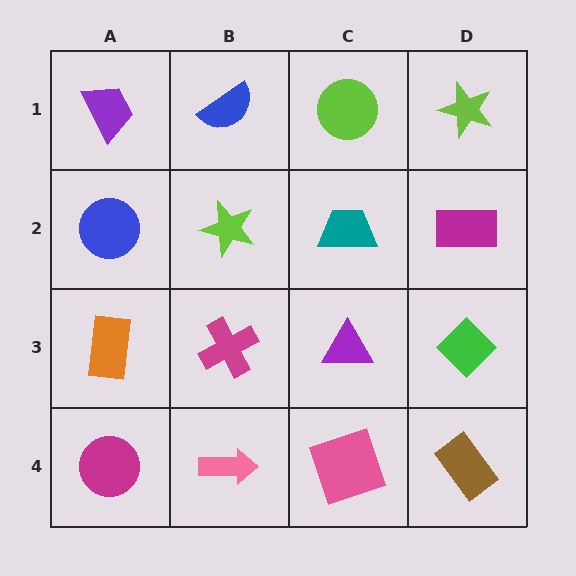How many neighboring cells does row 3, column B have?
4.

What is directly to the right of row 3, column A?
A magenta cross.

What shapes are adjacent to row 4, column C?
A purple triangle (row 3, column C), a pink arrow (row 4, column B), a brown rectangle (row 4, column D).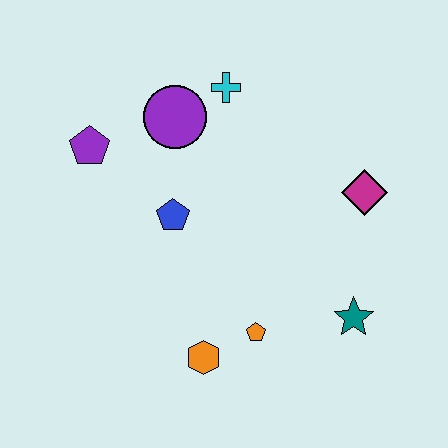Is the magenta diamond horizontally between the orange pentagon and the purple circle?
No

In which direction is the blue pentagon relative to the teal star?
The blue pentagon is to the left of the teal star.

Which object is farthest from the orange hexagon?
The cyan cross is farthest from the orange hexagon.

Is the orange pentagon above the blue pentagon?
No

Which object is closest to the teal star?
The orange pentagon is closest to the teal star.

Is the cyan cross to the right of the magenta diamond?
No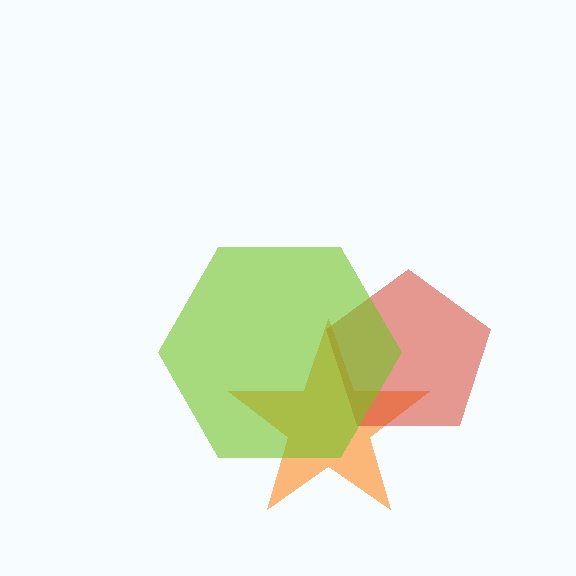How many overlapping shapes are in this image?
There are 3 overlapping shapes in the image.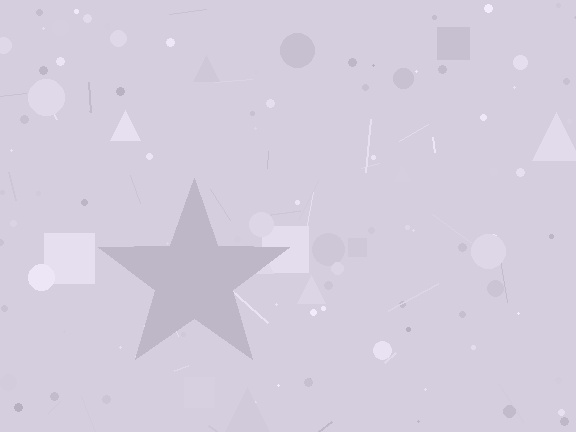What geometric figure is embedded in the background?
A star is embedded in the background.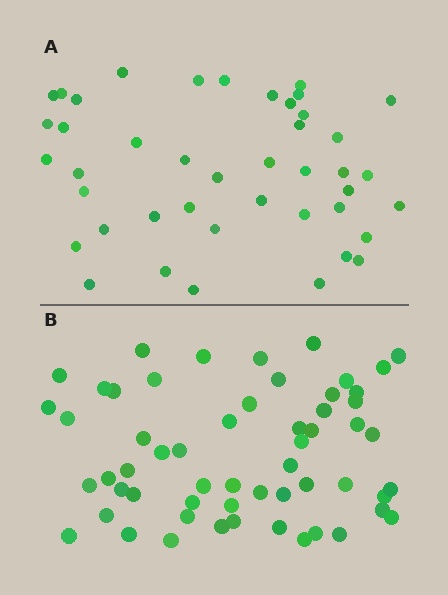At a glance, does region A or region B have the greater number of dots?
Region B (the bottom region) has more dots.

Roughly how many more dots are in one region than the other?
Region B has approximately 15 more dots than region A.